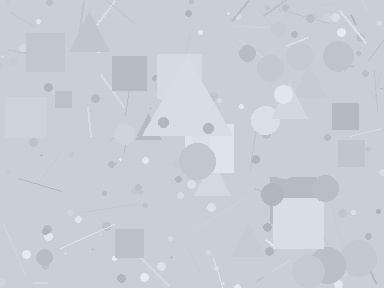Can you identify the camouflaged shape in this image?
The camouflaged shape is a triangle.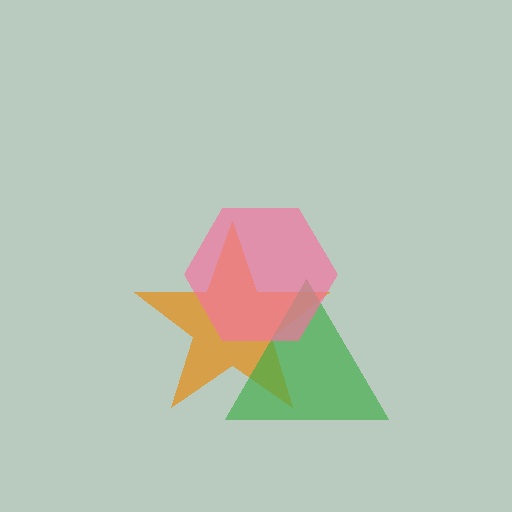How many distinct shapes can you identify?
There are 3 distinct shapes: an orange star, a green triangle, a pink hexagon.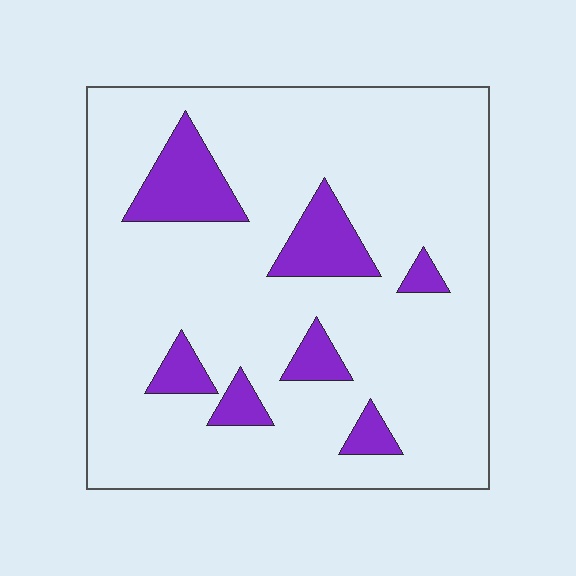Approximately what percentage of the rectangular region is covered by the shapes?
Approximately 15%.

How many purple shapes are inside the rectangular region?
7.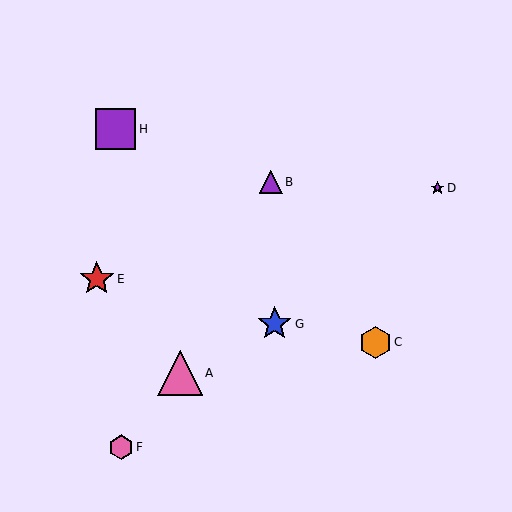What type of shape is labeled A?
Shape A is a pink triangle.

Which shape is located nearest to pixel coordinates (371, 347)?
The orange hexagon (labeled C) at (375, 342) is nearest to that location.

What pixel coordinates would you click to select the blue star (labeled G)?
Click at (275, 324) to select the blue star G.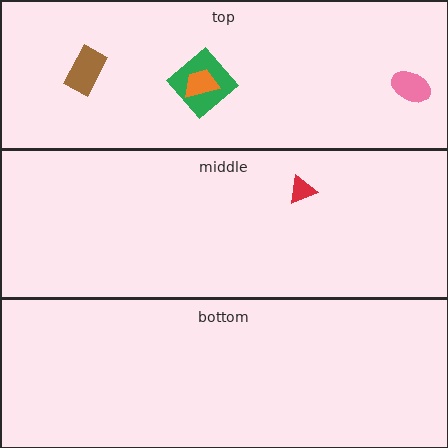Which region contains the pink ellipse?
The top region.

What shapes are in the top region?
The pink ellipse, the green diamond, the brown rectangle, the orange trapezoid.